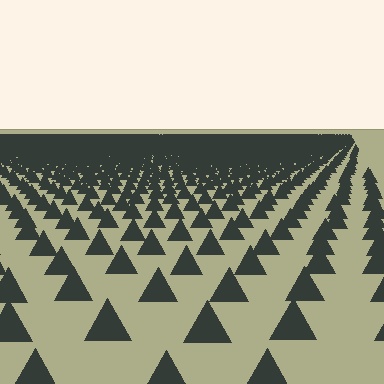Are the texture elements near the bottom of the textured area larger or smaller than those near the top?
Larger. Near the bottom, elements are closer to the viewer and appear at a bigger on-screen size.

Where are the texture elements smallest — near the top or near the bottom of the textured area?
Near the top.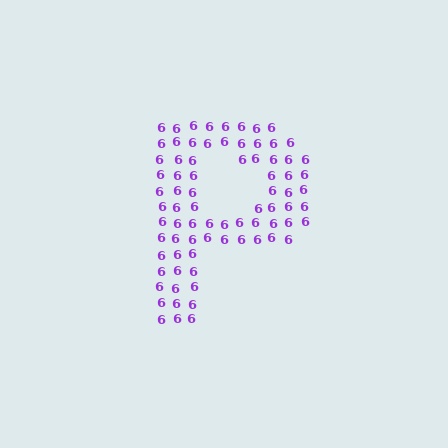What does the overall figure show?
The overall figure shows the letter P.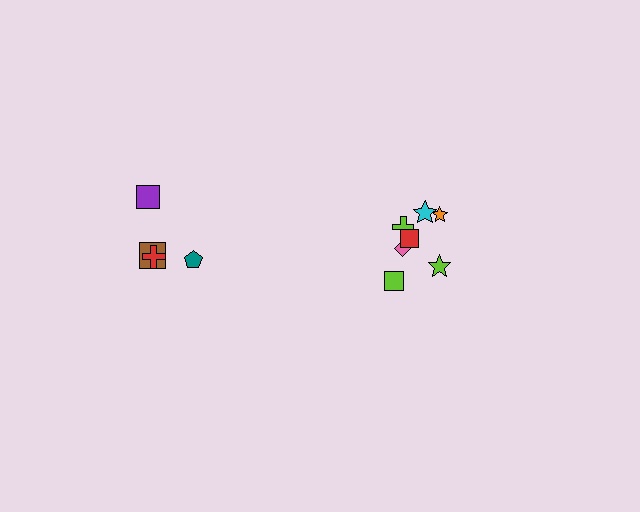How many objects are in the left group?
There are 4 objects.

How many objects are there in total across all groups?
There are 11 objects.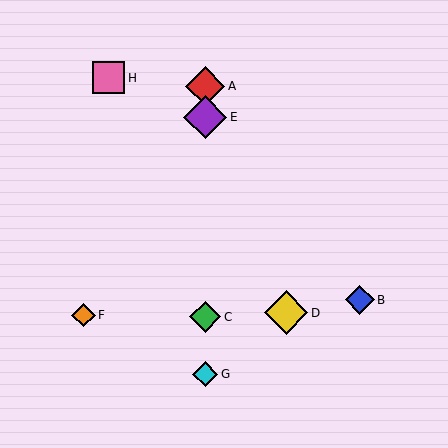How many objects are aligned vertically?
4 objects (A, C, E, G) are aligned vertically.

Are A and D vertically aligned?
No, A is at x≈205 and D is at x≈286.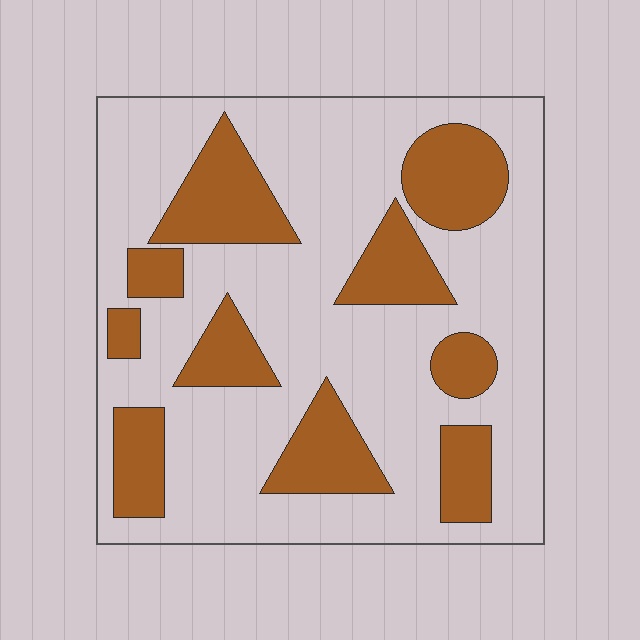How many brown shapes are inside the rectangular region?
10.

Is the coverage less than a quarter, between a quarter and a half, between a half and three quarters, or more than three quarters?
Between a quarter and a half.